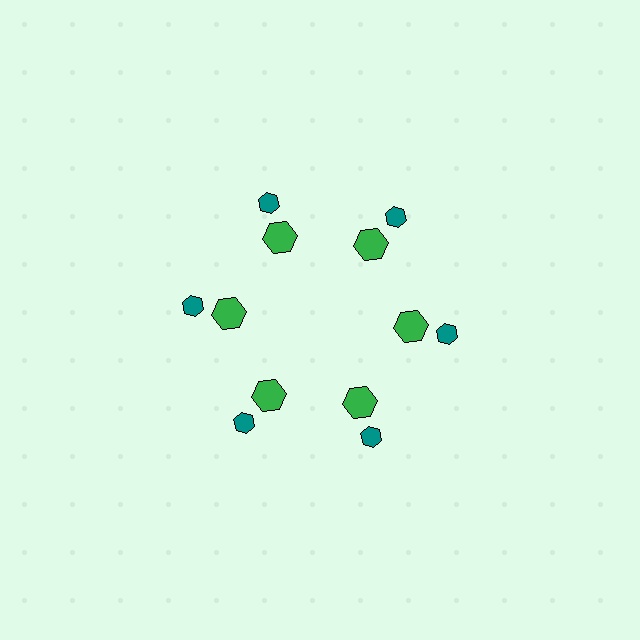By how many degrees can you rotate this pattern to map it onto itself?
The pattern maps onto itself every 60 degrees of rotation.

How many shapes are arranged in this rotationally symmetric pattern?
There are 12 shapes, arranged in 6 groups of 2.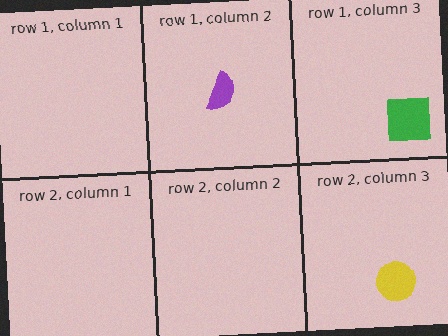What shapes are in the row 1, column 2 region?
The purple semicircle.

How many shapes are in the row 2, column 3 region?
1.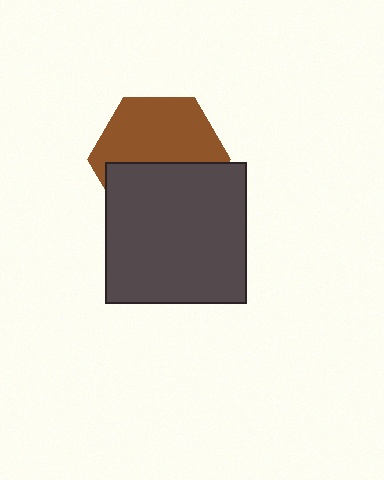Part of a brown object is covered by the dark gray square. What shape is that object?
It is a hexagon.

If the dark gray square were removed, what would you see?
You would see the complete brown hexagon.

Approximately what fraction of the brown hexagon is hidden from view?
Roughly 46% of the brown hexagon is hidden behind the dark gray square.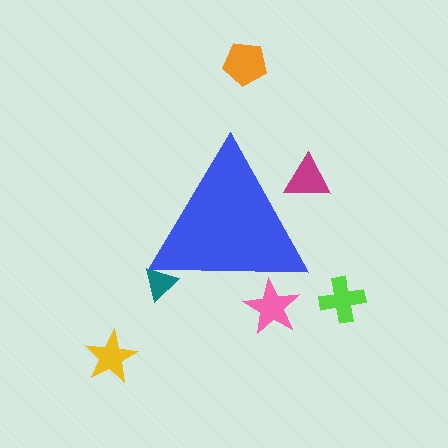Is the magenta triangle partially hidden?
Yes, the magenta triangle is partially hidden behind the blue triangle.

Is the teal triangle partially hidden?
Yes, the teal triangle is partially hidden behind the blue triangle.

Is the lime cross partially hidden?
No, the lime cross is fully visible.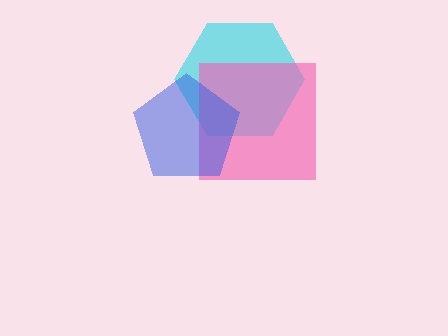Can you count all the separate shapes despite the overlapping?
Yes, there are 3 separate shapes.